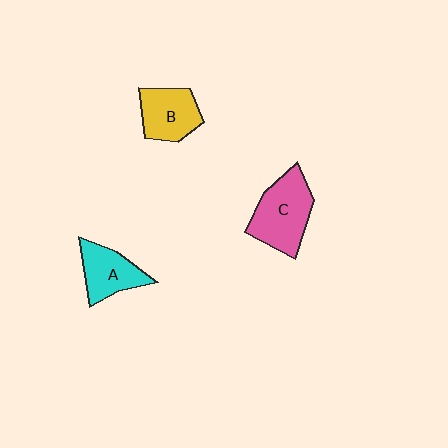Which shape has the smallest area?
Shape A (cyan).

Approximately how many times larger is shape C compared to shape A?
Approximately 1.4 times.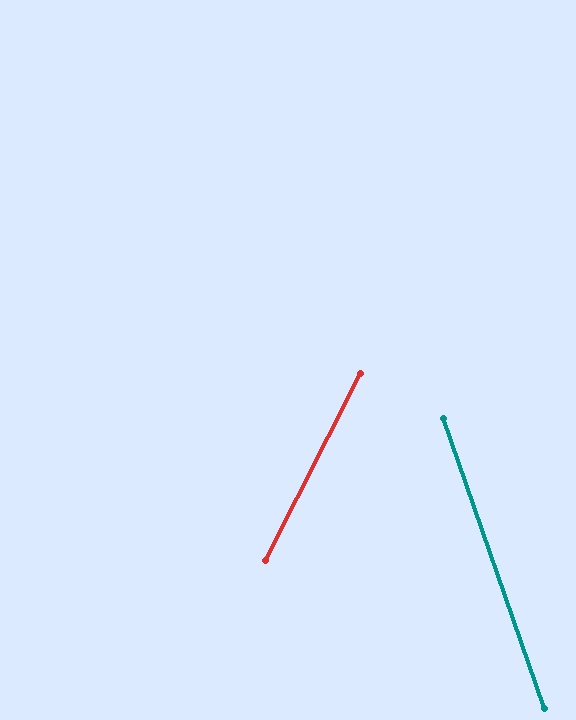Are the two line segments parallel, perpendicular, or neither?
Neither parallel nor perpendicular — they differ by about 46°.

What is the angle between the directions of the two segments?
Approximately 46 degrees.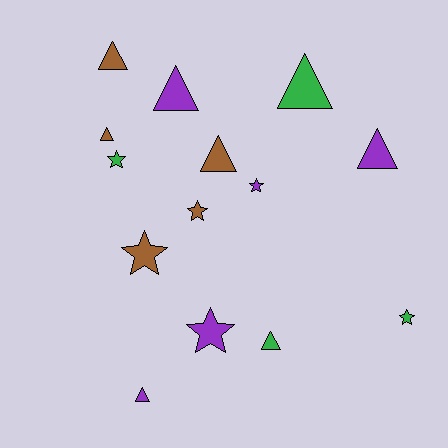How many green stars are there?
There are 2 green stars.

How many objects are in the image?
There are 14 objects.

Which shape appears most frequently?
Triangle, with 8 objects.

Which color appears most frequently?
Brown, with 5 objects.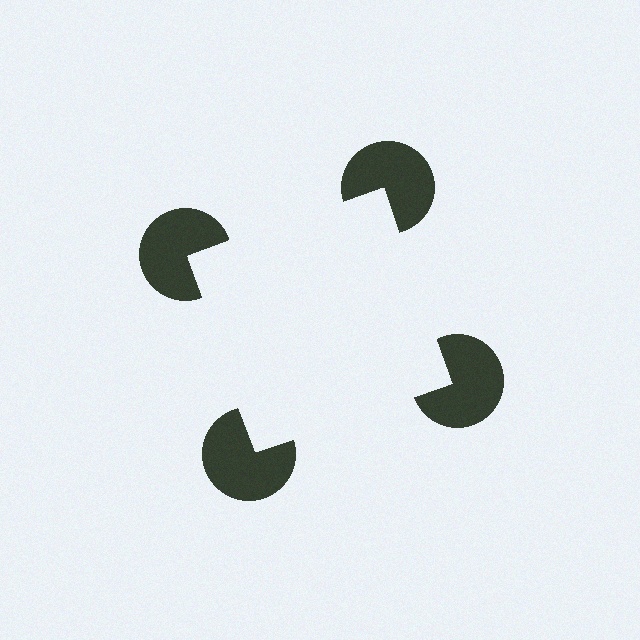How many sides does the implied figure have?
4 sides.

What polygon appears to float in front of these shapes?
An illusory square — its edges are inferred from the aligned wedge cuts in the pac-man discs, not physically drawn.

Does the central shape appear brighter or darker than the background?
It typically appears slightly brighter than the background, even though no actual brightness change is drawn.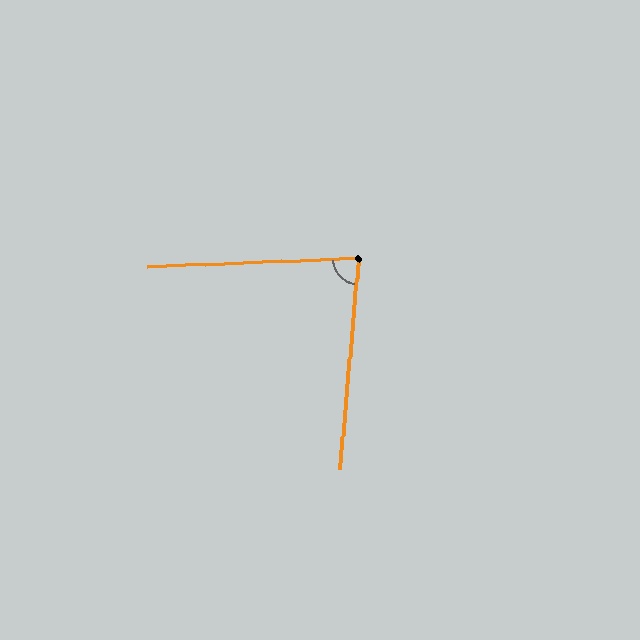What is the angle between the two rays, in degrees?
Approximately 83 degrees.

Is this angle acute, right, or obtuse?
It is acute.